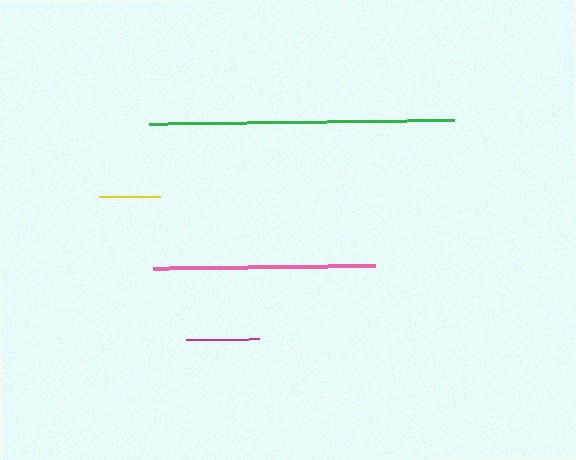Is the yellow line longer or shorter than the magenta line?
The magenta line is longer than the yellow line.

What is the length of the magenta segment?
The magenta segment is approximately 73 pixels long.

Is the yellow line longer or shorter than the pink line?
The pink line is longer than the yellow line.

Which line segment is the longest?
The green line is the longest at approximately 304 pixels.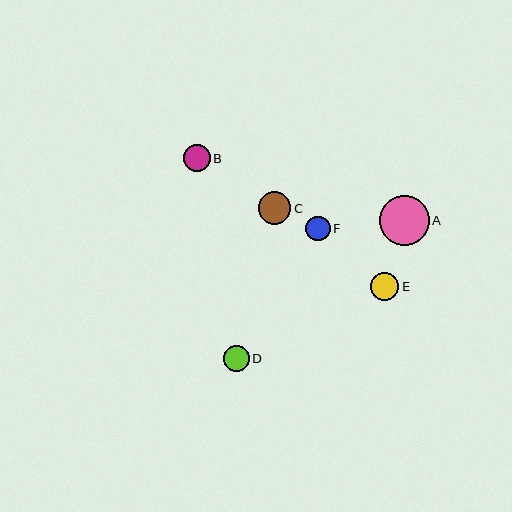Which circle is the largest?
Circle A is the largest with a size of approximately 50 pixels.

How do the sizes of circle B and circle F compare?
Circle B and circle F are approximately the same size.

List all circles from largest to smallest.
From largest to smallest: A, C, E, B, D, F.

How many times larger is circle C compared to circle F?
Circle C is approximately 1.4 times the size of circle F.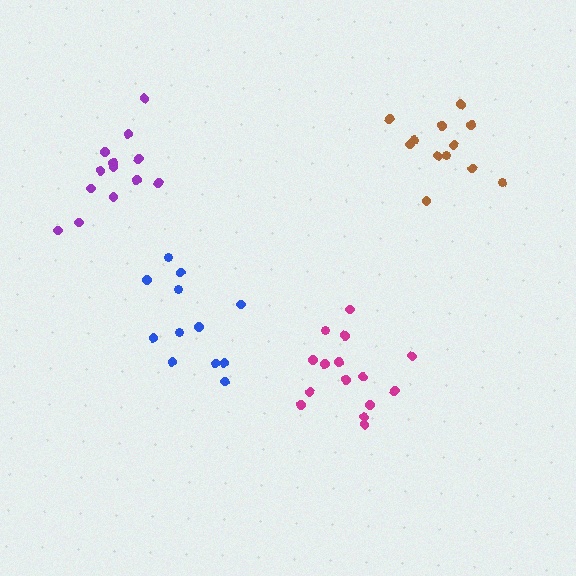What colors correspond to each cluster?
The clusters are colored: blue, brown, purple, magenta.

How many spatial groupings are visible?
There are 4 spatial groupings.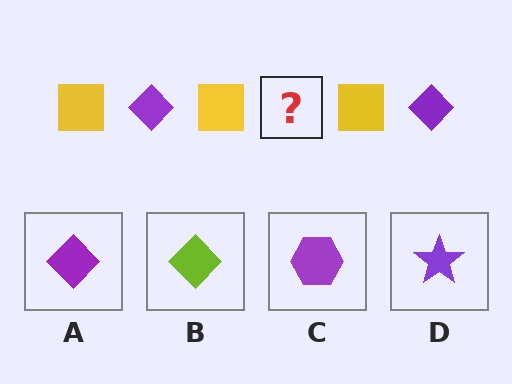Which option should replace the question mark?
Option A.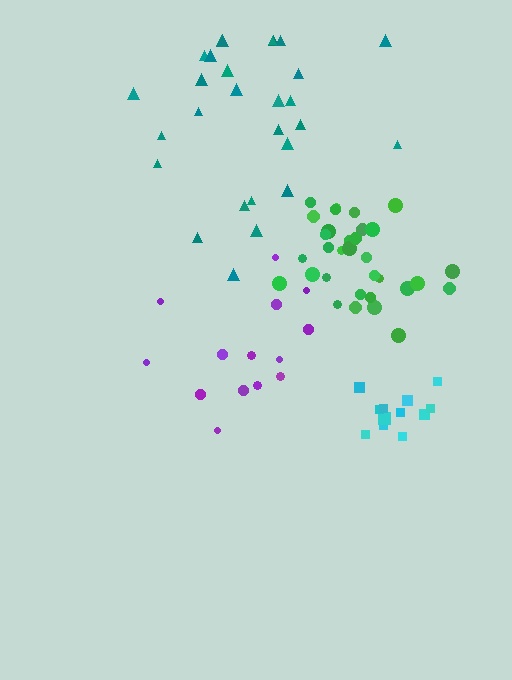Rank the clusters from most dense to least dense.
green, cyan, teal, purple.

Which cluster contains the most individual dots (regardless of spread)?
Green (32).